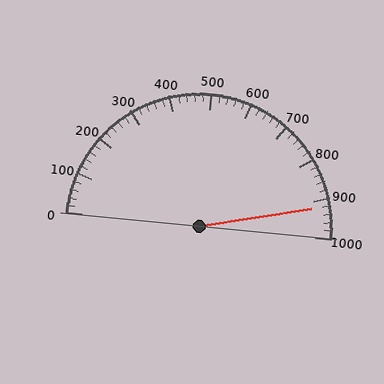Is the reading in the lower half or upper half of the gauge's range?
The reading is in the upper half of the range (0 to 1000).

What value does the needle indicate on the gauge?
The needle indicates approximately 920.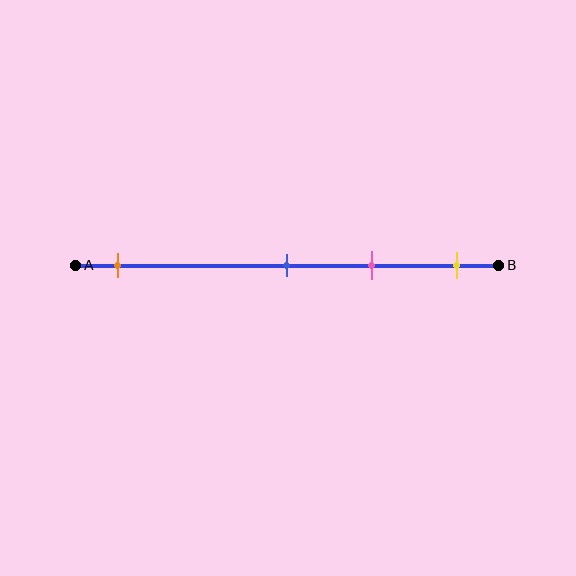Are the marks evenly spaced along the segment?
No, the marks are not evenly spaced.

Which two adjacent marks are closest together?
The blue and pink marks are the closest adjacent pair.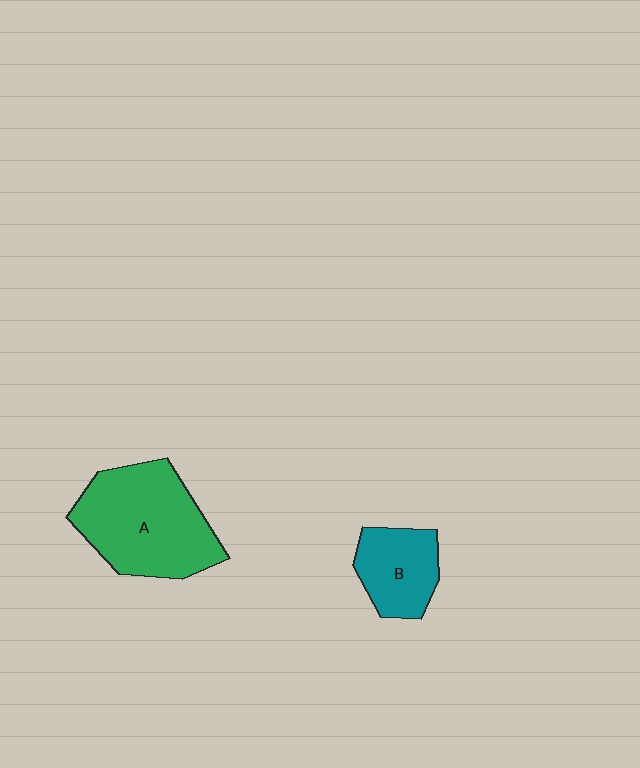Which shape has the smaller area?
Shape B (teal).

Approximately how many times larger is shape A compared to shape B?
Approximately 2.0 times.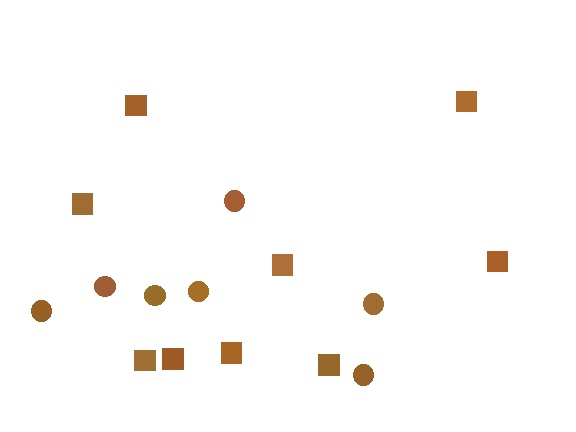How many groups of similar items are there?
There are 2 groups: one group of circles (7) and one group of squares (9).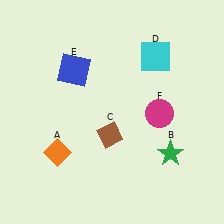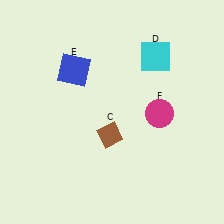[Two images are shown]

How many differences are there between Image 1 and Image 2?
There are 2 differences between the two images.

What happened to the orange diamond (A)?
The orange diamond (A) was removed in Image 2. It was in the bottom-left area of Image 1.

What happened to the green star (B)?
The green star (B) was removed in Image 2. It was in the bottom-right area of Image 1.